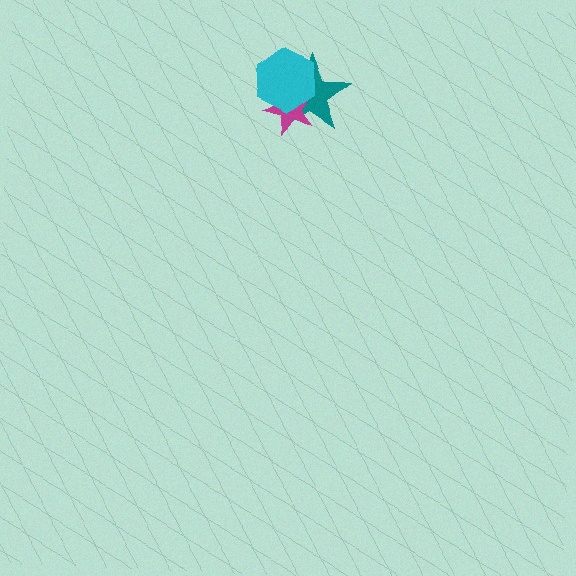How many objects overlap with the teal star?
2 objects overlap with the teal star.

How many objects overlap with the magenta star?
2 objects overlap with the magenta star.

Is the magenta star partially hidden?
Yes, it is partially covered by another shape.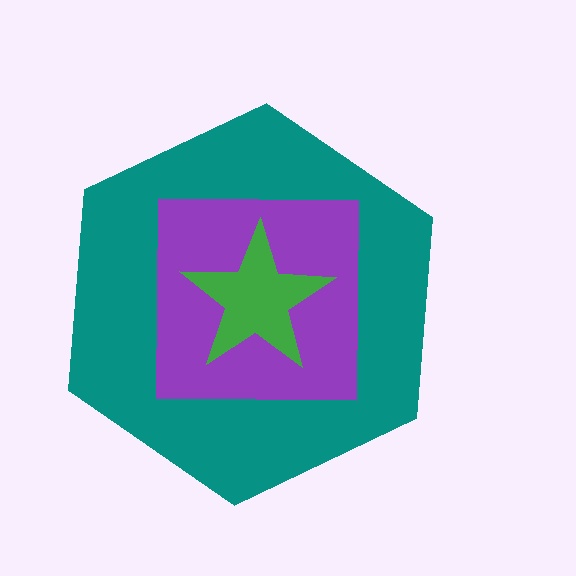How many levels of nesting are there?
3.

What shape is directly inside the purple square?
The green star.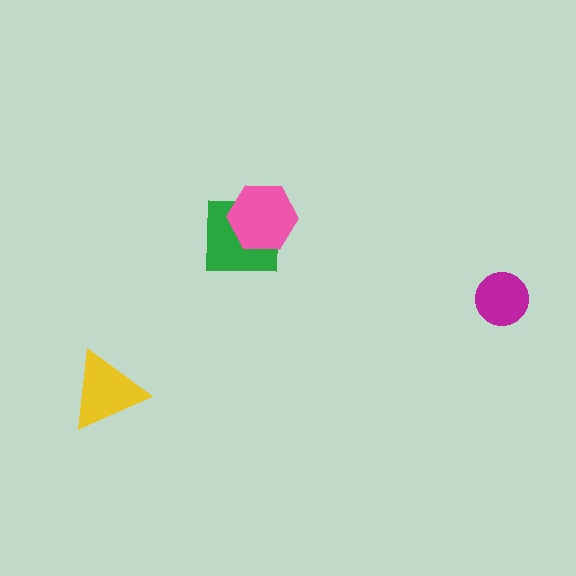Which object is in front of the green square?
The pink hexagon is in front of the green square.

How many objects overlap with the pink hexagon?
1 object overlaps with the pink hexagon.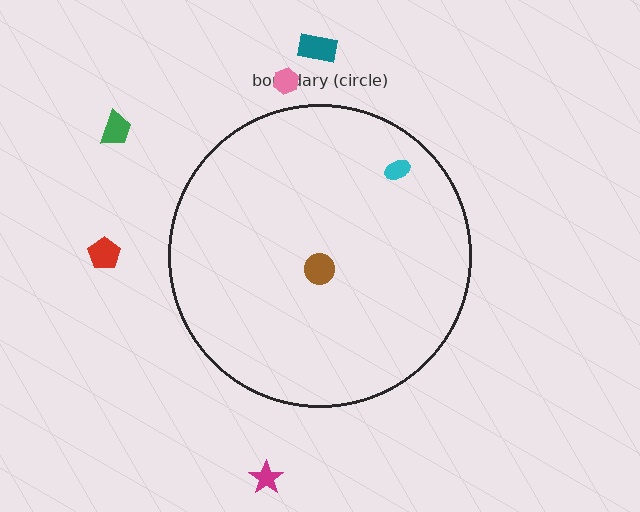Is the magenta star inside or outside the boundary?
Outside.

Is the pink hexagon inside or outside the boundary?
Outside.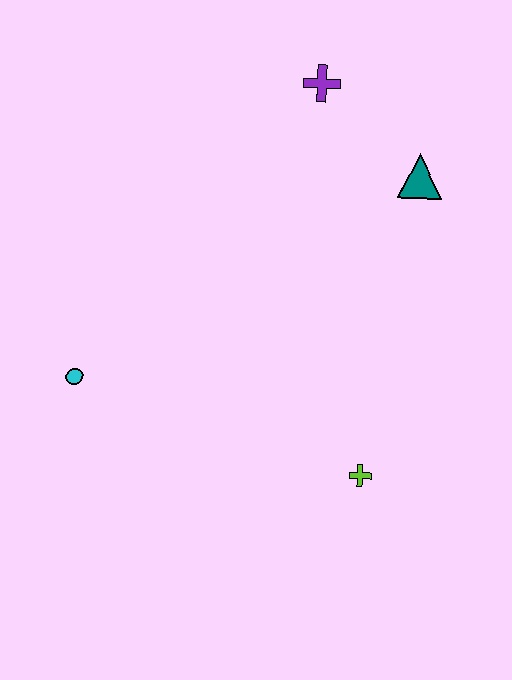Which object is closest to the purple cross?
The teal triangle is closest to the purple cross.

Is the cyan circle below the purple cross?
Yes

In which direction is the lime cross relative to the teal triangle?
The lime cross is below the teal triangle.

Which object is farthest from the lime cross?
The purple cross is farthest from the lime cross.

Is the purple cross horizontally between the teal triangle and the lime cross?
No